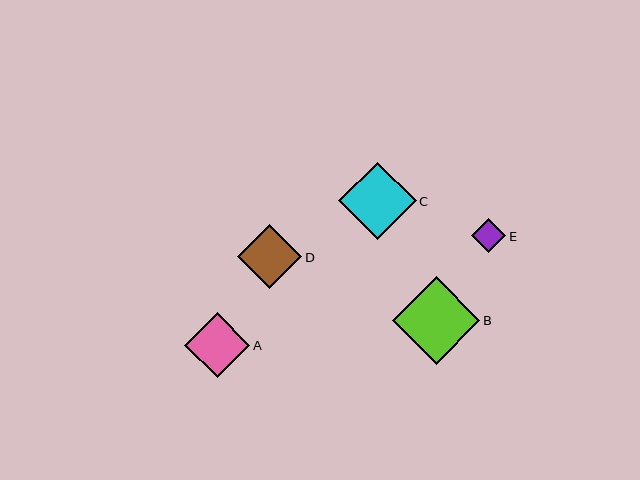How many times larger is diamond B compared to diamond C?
Diamond B is approximately 1.1 times the size of diamond C.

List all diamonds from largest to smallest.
From largest to smallest: B, C, A, D, E.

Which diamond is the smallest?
Diamond E is the smallest with a size of approximately 34 pixels.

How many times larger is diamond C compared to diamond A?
Diamond C is approximately 1.2 times the size of diamond A.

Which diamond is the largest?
Diamond B is the largest with a size of approximately 87 pixels.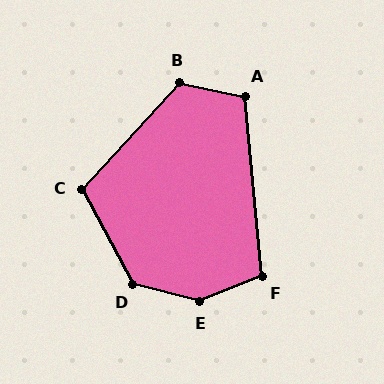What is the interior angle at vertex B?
Approximately 121 degrees (obtuse).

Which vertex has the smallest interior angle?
A, at approximately 107 degrees.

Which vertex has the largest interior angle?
E, at approximately 144 degrees.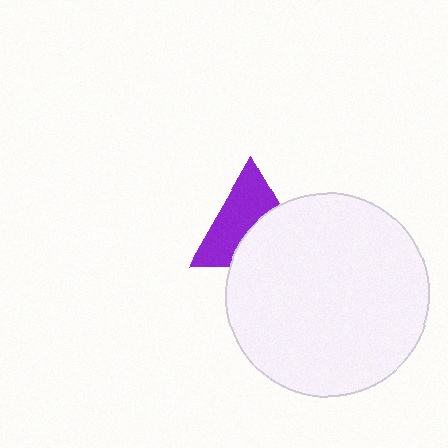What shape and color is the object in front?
The object in front is a white circle.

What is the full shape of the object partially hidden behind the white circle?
The partially hidden object is a purple triangle.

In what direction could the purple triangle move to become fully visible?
The purple triangle could move up. That would shift it out from behind the white circle entirely.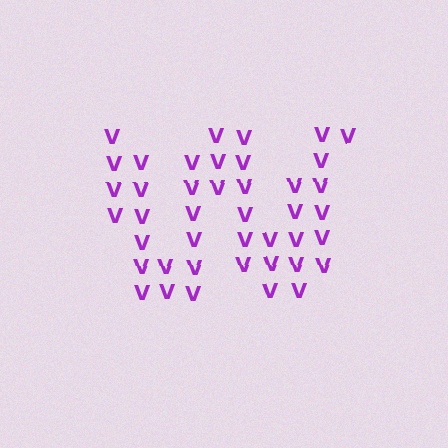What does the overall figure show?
The overall figure shows the letter W.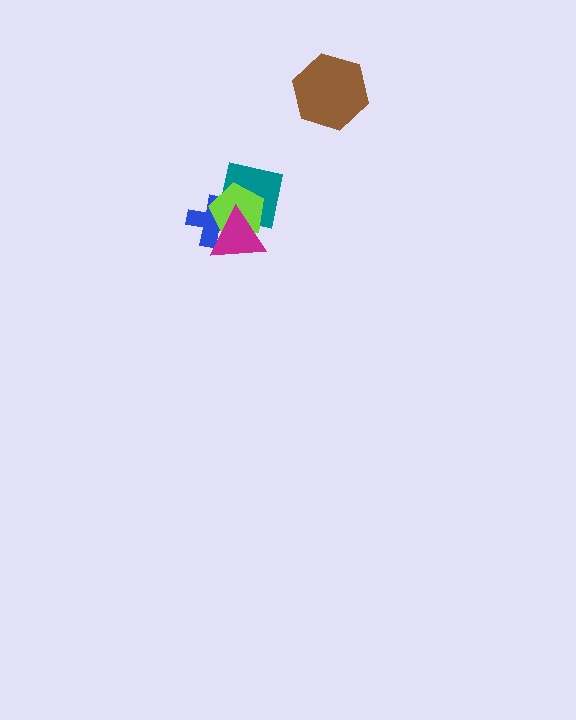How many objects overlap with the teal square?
3 objects overlap with the teal square.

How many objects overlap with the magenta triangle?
3 objects overlap with the magenta triangle.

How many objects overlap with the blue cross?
3 objects overlap with the blue cross.